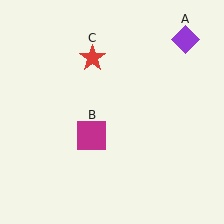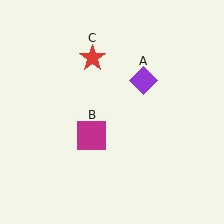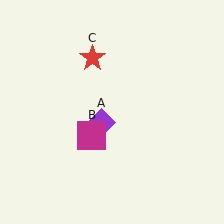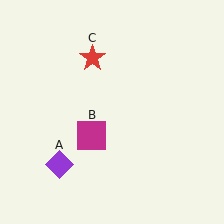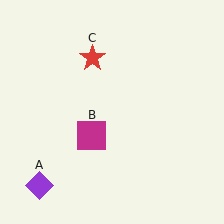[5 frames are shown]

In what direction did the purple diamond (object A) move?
The purple diamond (object A) moved down and to the left.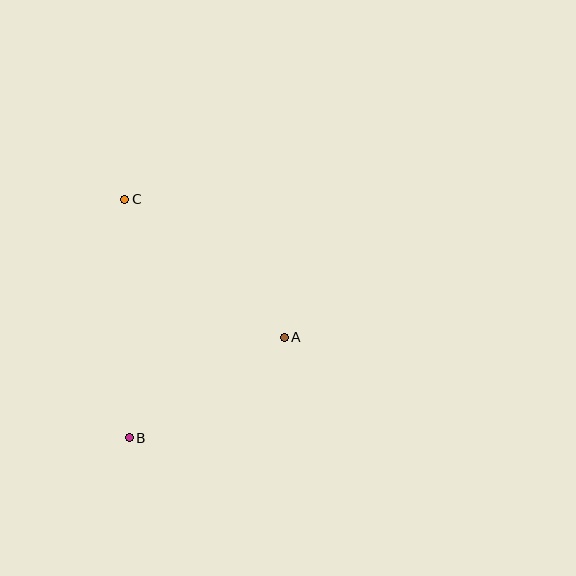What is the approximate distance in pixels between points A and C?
The distance between A and C is approximately 211 pixels.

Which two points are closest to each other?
Points A and B are closest to each other.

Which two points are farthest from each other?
Points B and C are farthest from each other.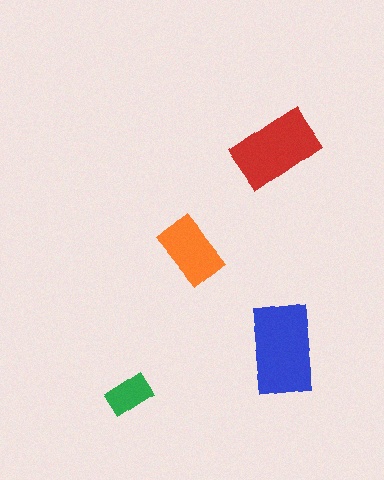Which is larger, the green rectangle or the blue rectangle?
The blue one.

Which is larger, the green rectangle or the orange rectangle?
The orange one.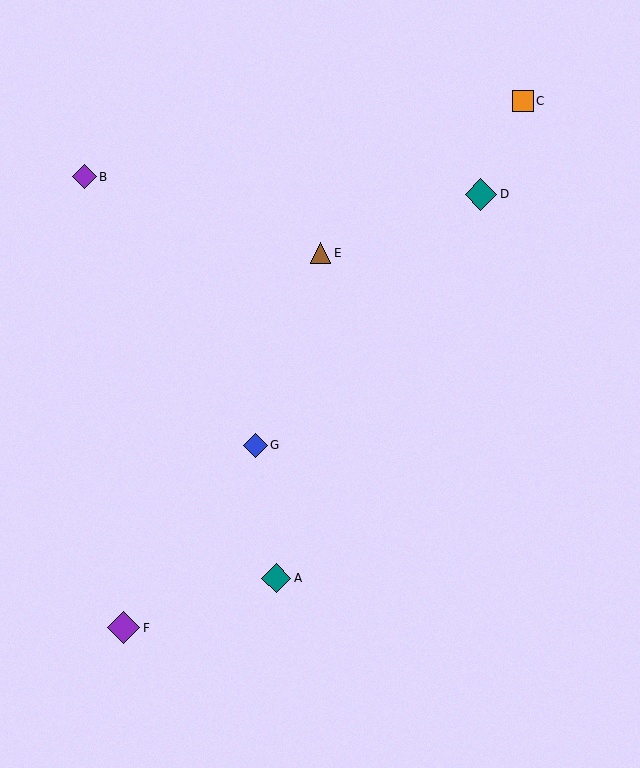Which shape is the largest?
The purple diamond (labeled F) is the largest.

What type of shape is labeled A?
Shape A is a teal diamond.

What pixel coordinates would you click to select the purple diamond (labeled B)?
Click at (84, 177) to select the purple diamond B.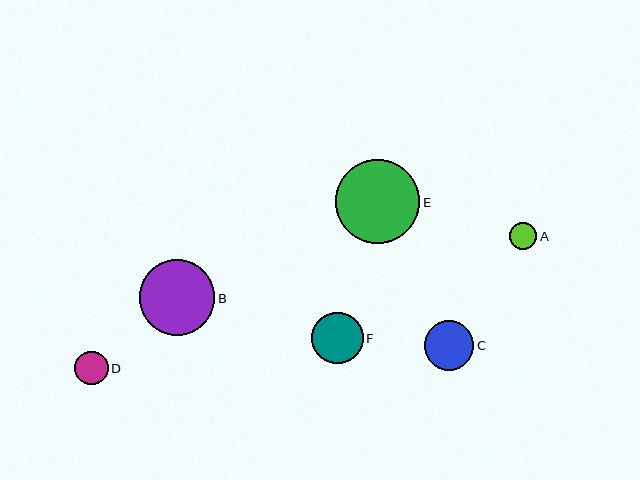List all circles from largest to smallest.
From largest to smallest: E, B, F, C, D, A.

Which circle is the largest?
Circle E is the largest with a size of approximately 84 pixels.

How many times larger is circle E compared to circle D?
Circle E is approximately 2.5 times the size of circle D.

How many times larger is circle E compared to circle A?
Circle E is approximately 3.0 times the size of circle A.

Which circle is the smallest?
Circle A is the smallest with a size of approximately 28 pixels.